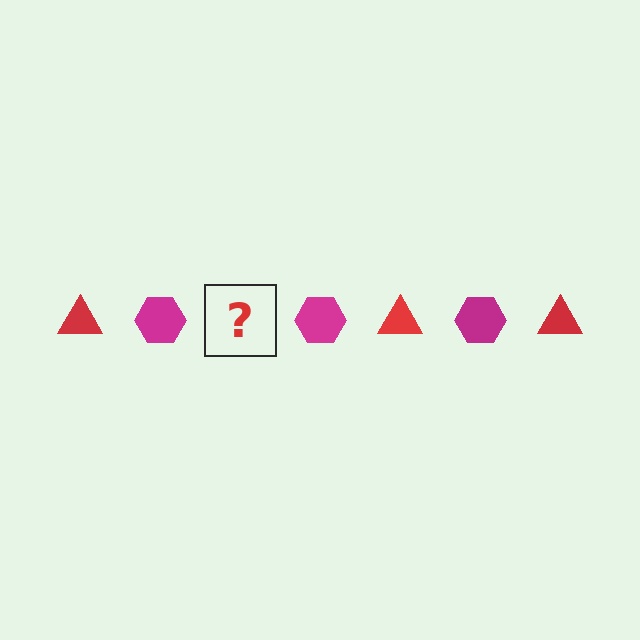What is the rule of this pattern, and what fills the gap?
The rule is that the pattern alternates between red triangle and magenta hexagon. The gap should be filled with a red triangle.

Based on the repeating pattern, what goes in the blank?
The blank should be a red triangle.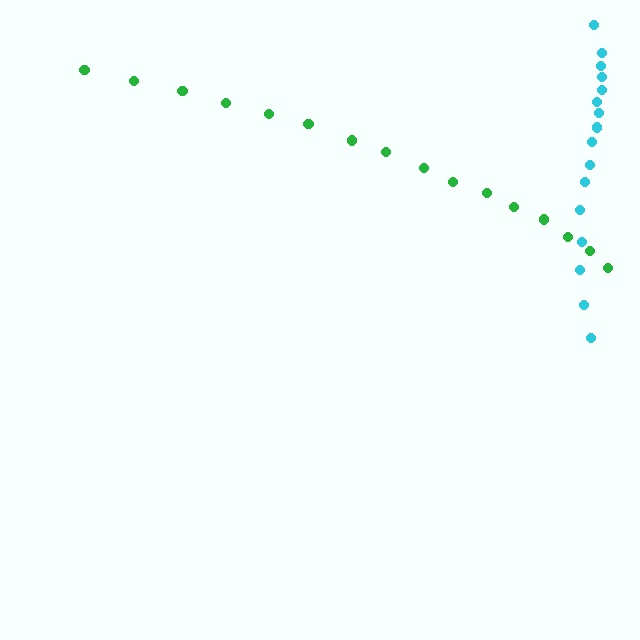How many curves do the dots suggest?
There are 2 distinct paths.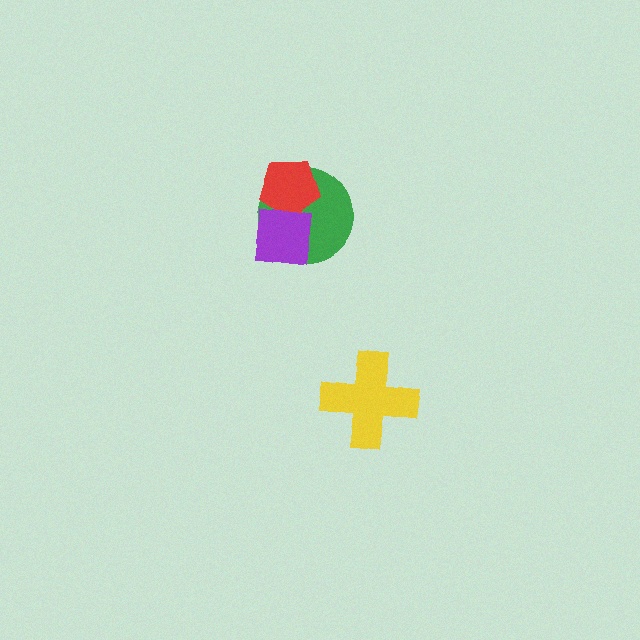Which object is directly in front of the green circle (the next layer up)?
The red pentagon is directly in front of the green circle.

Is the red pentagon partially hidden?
Yes, it is partially covered by another shape.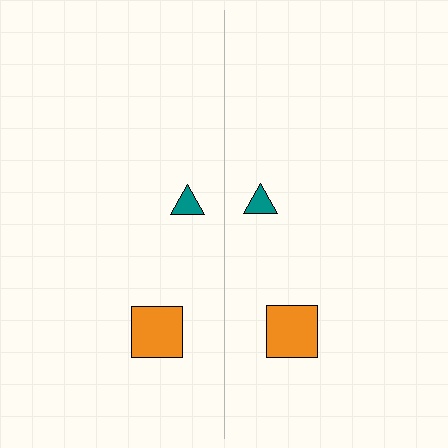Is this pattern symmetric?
Yes, this pattern has bilateral (reflection) symmetry.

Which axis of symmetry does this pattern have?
The pattern has a vertical axis of symmetry running through the center of the image.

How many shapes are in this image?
There are 4 shapes in this image.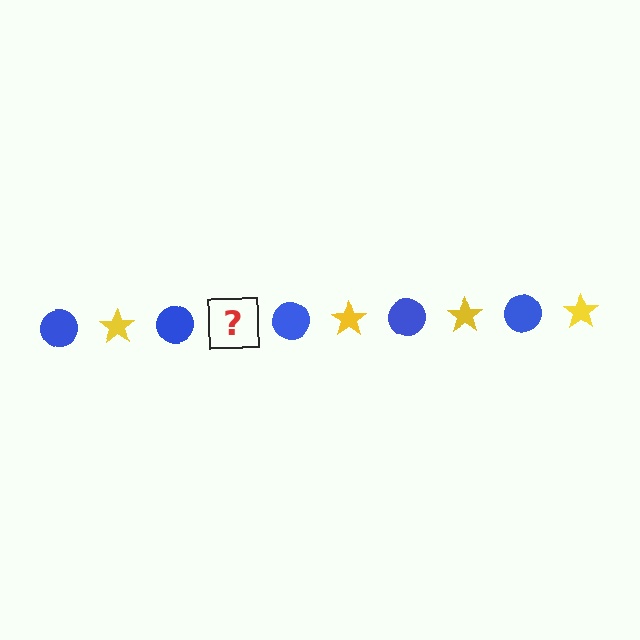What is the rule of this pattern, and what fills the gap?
The rule is that the pattern alternates between blue circle and yellow star. The gap should be filled with a yellow star.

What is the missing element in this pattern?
The missing element is a yellow star.